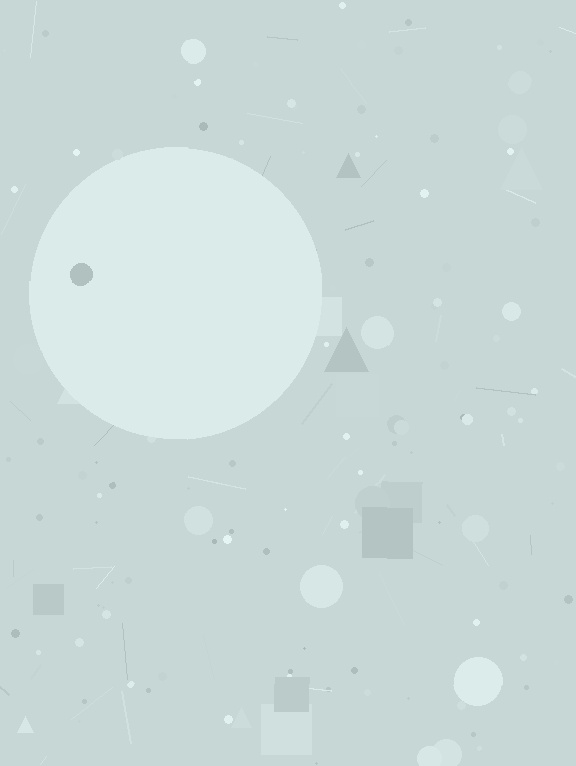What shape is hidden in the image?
A circle is hidden in the image.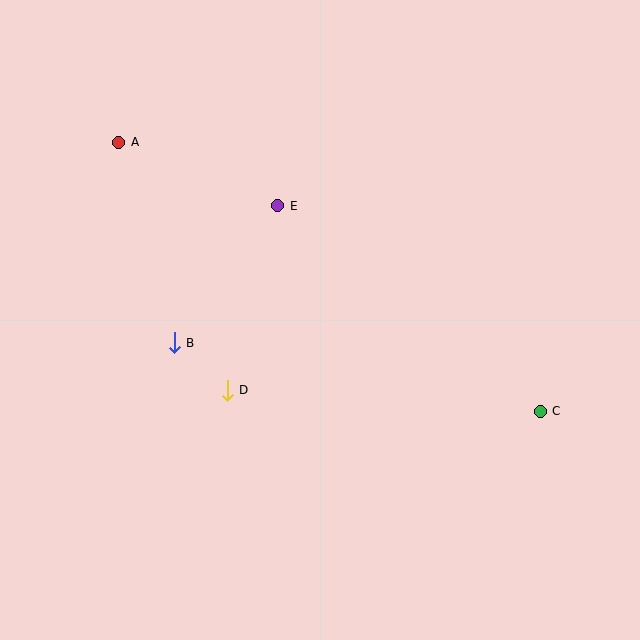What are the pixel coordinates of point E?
Point E is at (278, 206).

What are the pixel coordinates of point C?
Point C is at (540, 411).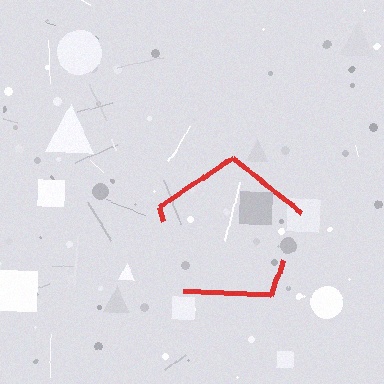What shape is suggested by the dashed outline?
The dashed outline suggests a pentagon.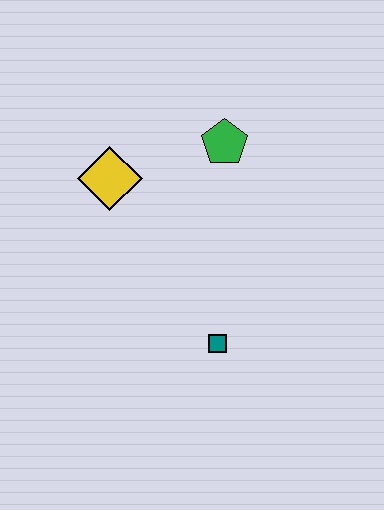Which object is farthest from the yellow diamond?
The teal square is farthest from the yellow diamond.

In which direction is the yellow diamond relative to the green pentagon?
The yellow diamond is to the left of the green pentagon.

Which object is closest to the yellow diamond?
The green pentagon is closest to the yellow diamond.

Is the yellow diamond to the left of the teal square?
Yes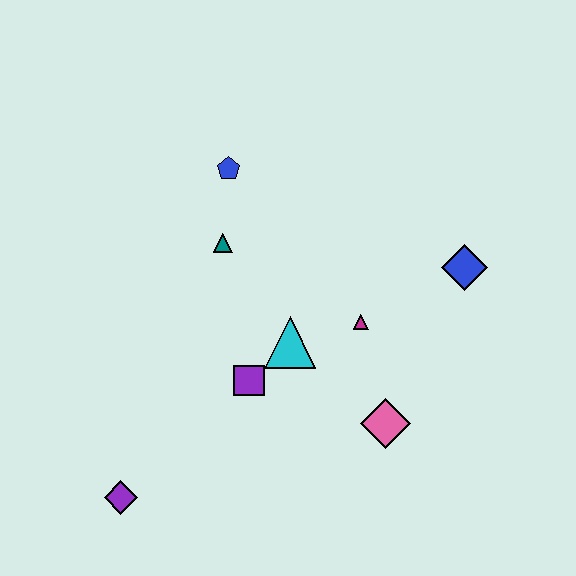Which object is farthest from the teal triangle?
The purple diamond is farthest from the teal triangle.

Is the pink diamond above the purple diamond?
Yes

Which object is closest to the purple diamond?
The purple square is closest to the purple diamond.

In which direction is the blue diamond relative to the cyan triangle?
The blue diamond is to the right of the cyan triangle.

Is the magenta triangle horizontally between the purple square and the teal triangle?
No